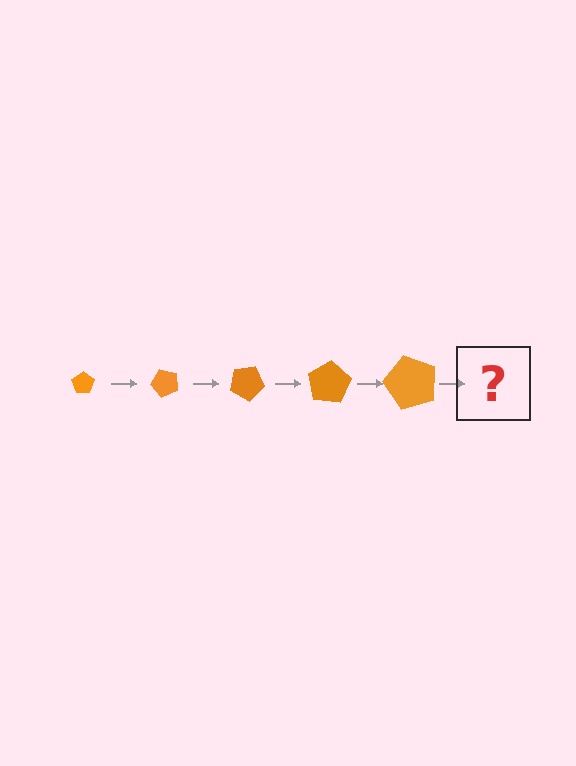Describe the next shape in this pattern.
It should be a pentagon, larger than the previous one and rotated 250 degrees from the start.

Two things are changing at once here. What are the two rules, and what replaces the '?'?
The two rules are that the pentagon grows larger each step and it rotates 50 degrees each step. The '?' should be a pentagon, larger than the previous one and rotated 250 degrees from the start.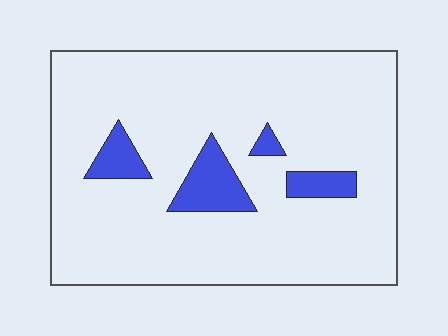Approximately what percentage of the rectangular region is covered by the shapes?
Approximately 10%.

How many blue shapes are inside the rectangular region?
4.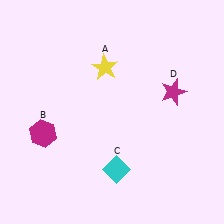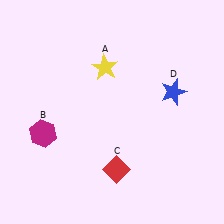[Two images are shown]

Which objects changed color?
C changed from cyan to red. D changed from magenta to blue.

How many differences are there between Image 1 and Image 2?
There are 2 differences between the two images.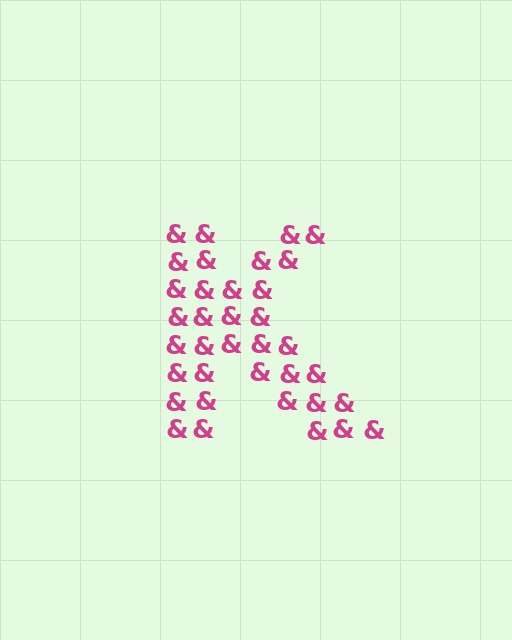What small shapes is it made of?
It is made of small ampersands.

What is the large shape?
The large shape is the letter K.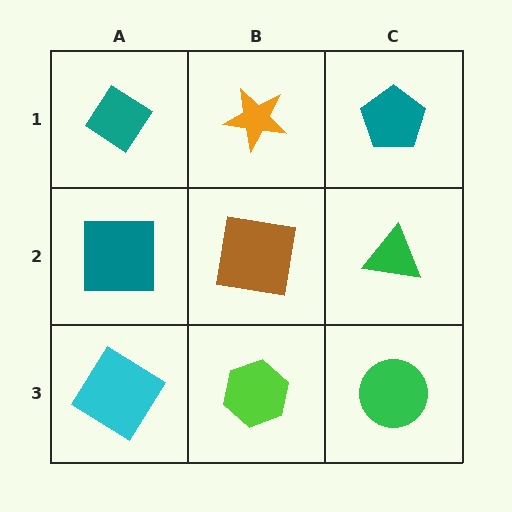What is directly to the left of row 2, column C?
A brown square.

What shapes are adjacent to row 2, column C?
A teal pentagon (row 1, column C), a green circle (row 3, column C), a brown square (row 2, column B).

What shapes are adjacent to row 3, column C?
A green triangle (row 2, column C), a lime hexagon (row 3, column B).